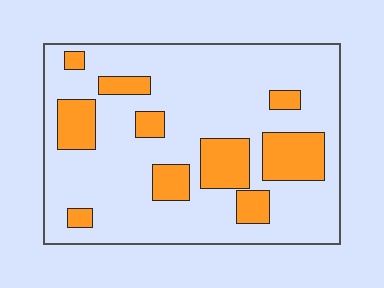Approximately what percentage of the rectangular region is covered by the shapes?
Approximately 25%.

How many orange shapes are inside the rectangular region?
10.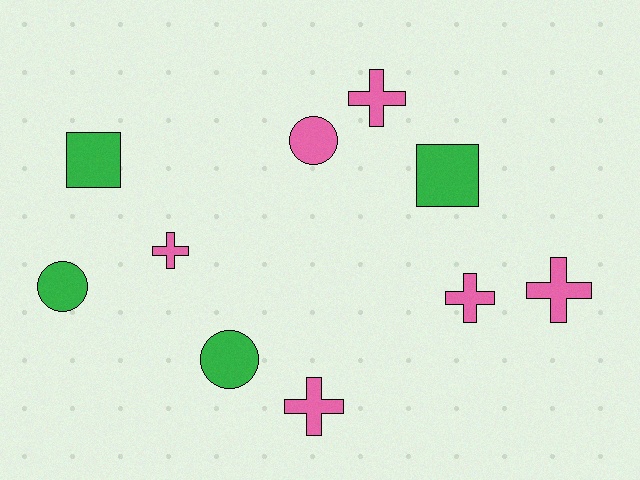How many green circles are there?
There are 2 green circles.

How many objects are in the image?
There are 10 objects.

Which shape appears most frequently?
Cross, with 5 objects.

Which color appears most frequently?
Pink, with 6 objects.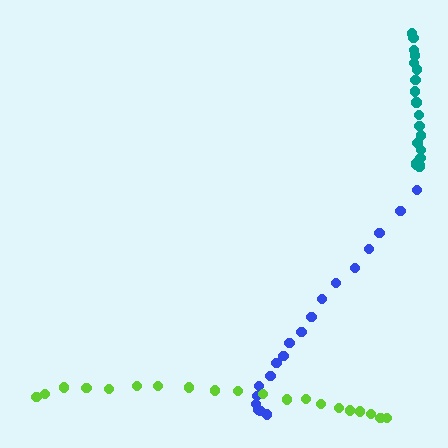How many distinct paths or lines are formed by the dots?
There are 3 distinct paths.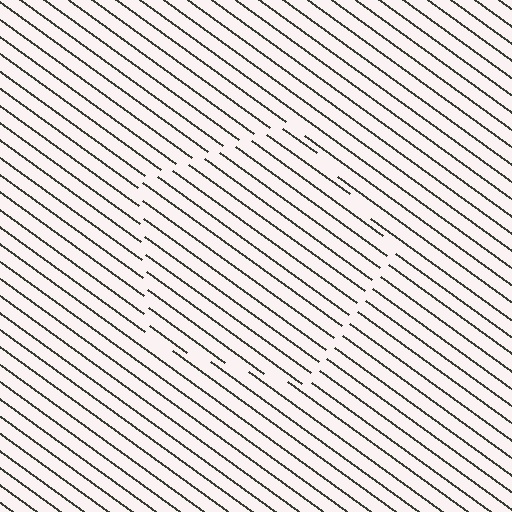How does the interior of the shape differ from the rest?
The interior of the shape contains the same grating, shifted by half a period — the contour is defined by the phase discontinuity where line-ends from the inner and outer gratings abut.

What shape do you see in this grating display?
An illusory pentagon. The interior of the shape contains the same grating, shifted by half a period — the contour is defined by the phase discontinuity where line-ends from the inner and outer gratings abut.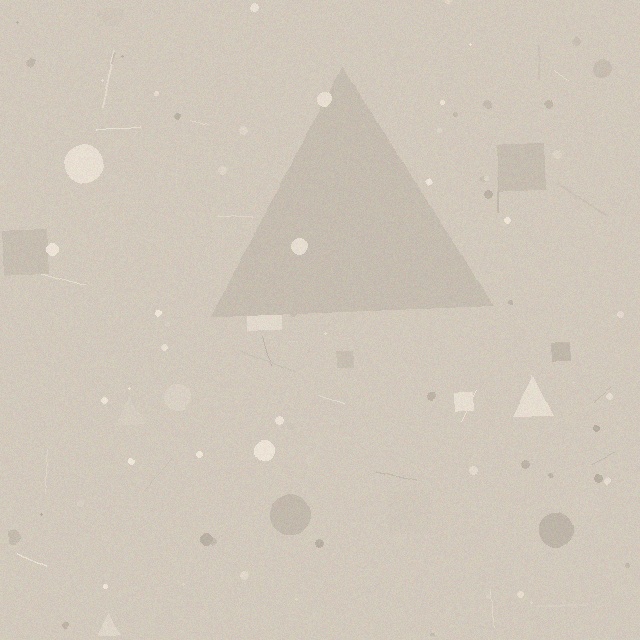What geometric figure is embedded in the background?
A triangle is embedded in the background.